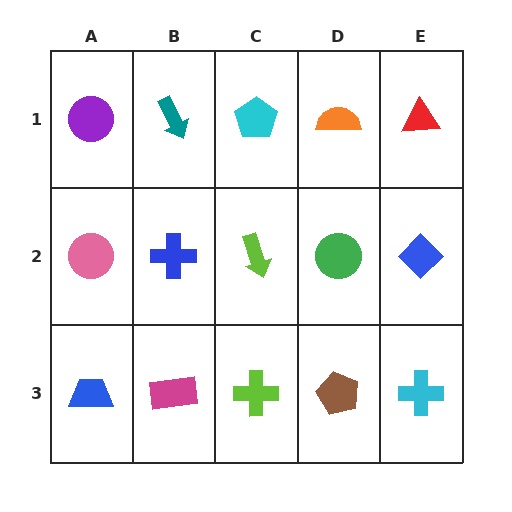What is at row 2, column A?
A pink circle.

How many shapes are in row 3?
5 shapes.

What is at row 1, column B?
A teal arrow.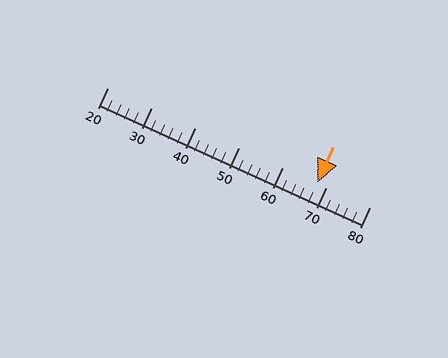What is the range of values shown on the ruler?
The ruler shows values from 20 to 80.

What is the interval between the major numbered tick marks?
The major tick marks are spaced 10 units apart.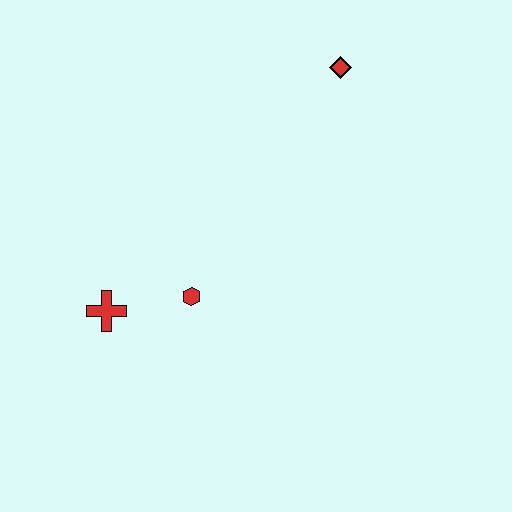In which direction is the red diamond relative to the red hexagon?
The red diamond is above the red hexagon.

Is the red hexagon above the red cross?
Yes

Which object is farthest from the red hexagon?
The red diamond is farthest from the red hexagon.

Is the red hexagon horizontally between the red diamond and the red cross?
Yes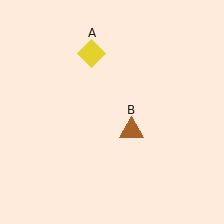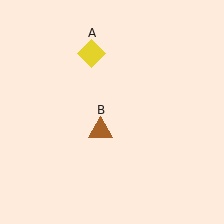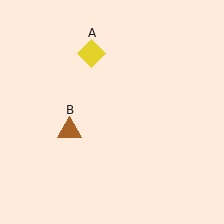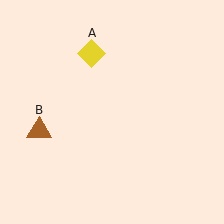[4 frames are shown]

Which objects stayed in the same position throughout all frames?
Yellow diamond (object A) remained stationary.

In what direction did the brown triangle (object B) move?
The brown triangle (object B) moved left.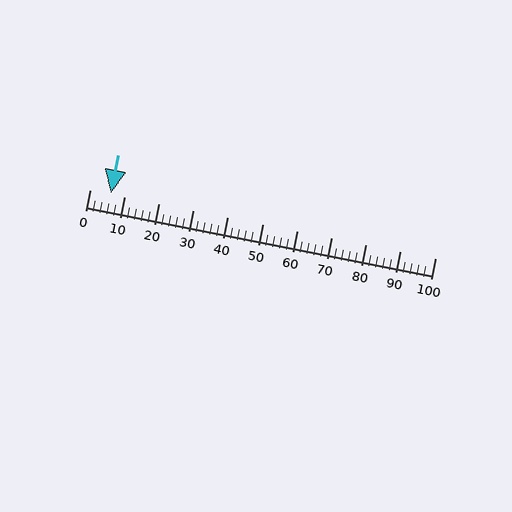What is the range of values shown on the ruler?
The ruler shows values from 0 to 100.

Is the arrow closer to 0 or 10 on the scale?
The arrow is closer to 10.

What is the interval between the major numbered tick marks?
The major tick marks are spaced 10 units apart.